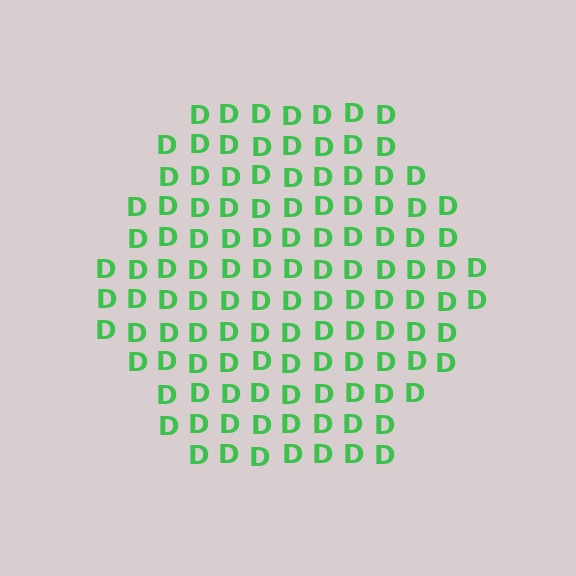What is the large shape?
The large shape is a hexagon.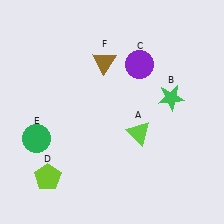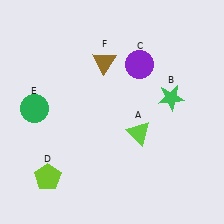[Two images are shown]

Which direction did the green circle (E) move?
The green circle (E) moved up.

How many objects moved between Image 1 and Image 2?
1 object moved between the two images.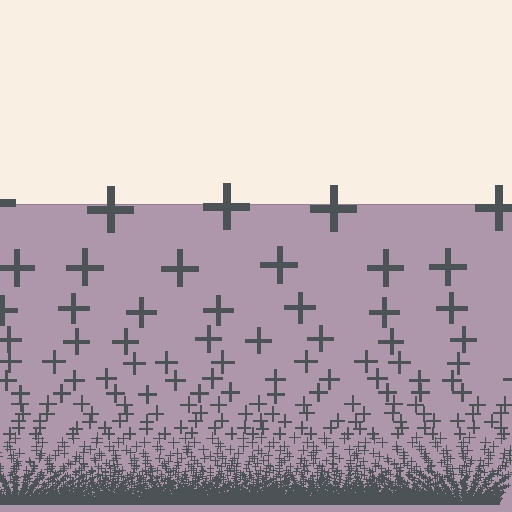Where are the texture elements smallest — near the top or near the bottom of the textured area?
Near the bottom.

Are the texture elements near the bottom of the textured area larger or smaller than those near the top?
Smaller. The gradient is inverted — elements near the bottom are smaller and denser.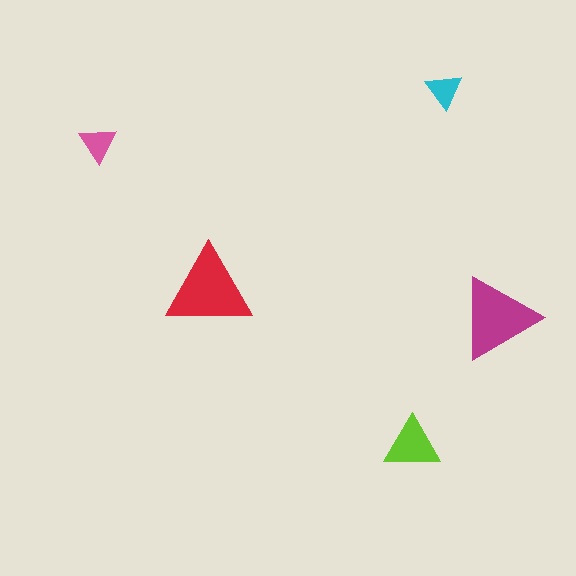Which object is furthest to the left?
The pink triangle is leftmost.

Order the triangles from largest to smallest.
the red one, the magenta one, the lime one, the pink one, the cyan one.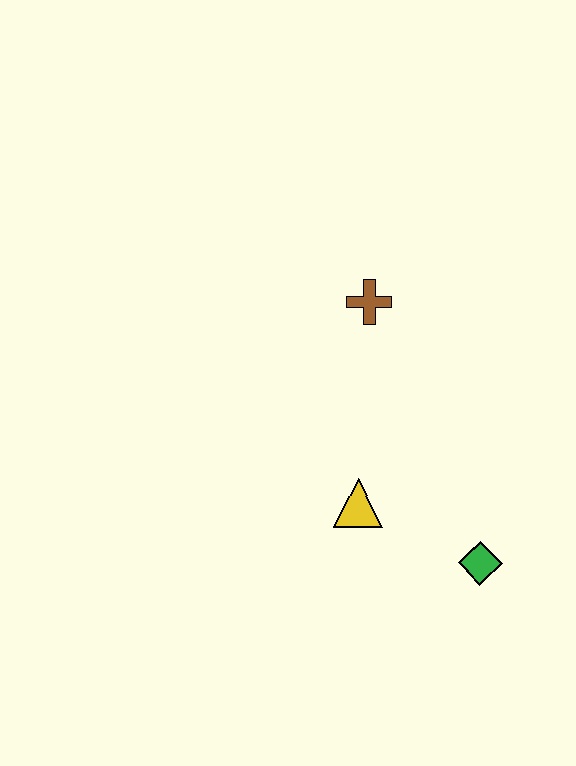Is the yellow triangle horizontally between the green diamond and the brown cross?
No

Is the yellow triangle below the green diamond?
No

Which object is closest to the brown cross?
The yellow triangle is closest to the brown cross.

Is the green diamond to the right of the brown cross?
Yes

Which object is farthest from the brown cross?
The green diamond is farthest from the brown cross.